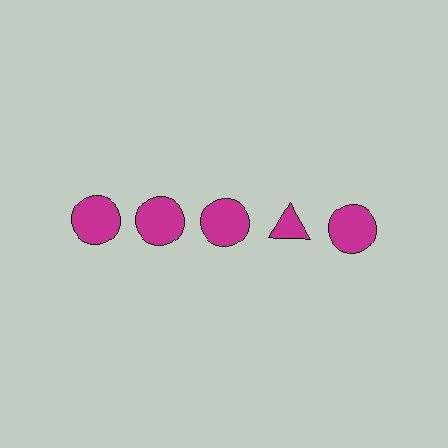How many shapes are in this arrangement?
There are 5 shapes arranged in a grid pattern.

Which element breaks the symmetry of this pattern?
The magenta triangle in the top row, second from right column breaks the symmetry. All other shapes are magenta circles.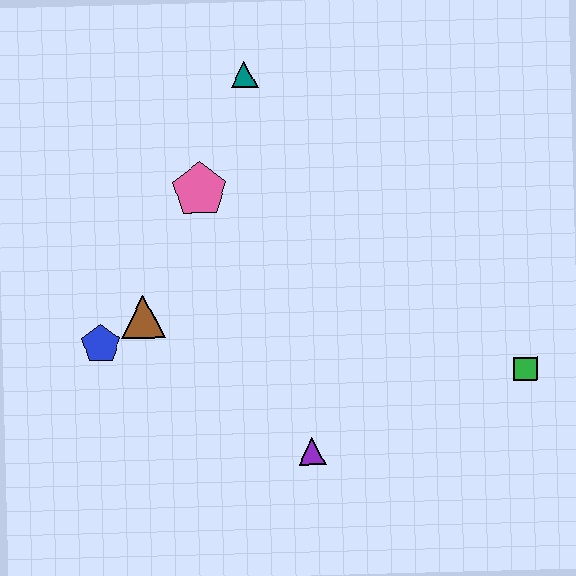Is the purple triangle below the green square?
Yes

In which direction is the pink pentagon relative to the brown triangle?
The pink pentagon is above the brown triangle.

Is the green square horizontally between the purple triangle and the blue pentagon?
No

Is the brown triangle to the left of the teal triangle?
Yes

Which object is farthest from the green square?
The blue pentagon is farthest from the green square.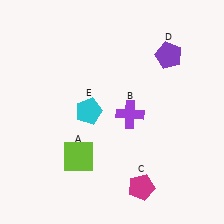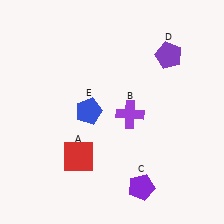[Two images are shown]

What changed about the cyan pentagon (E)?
In Image 1, E is cyan. In Image 2, it changed to blue.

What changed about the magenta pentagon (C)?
In Image 1, C is magenta. In Image 2, it changed to purple.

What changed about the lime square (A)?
In Image 1, A is lime. In Image 2, it changed to red.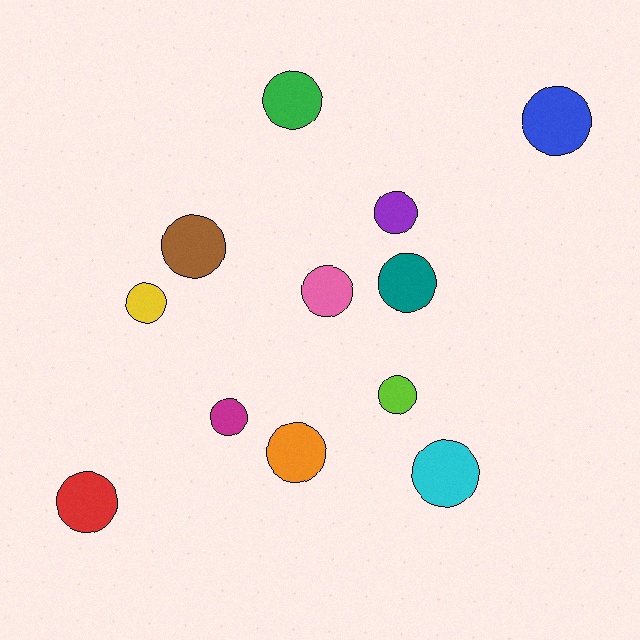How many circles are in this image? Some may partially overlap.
There are 12 circles.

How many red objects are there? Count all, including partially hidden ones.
There is 1 red object.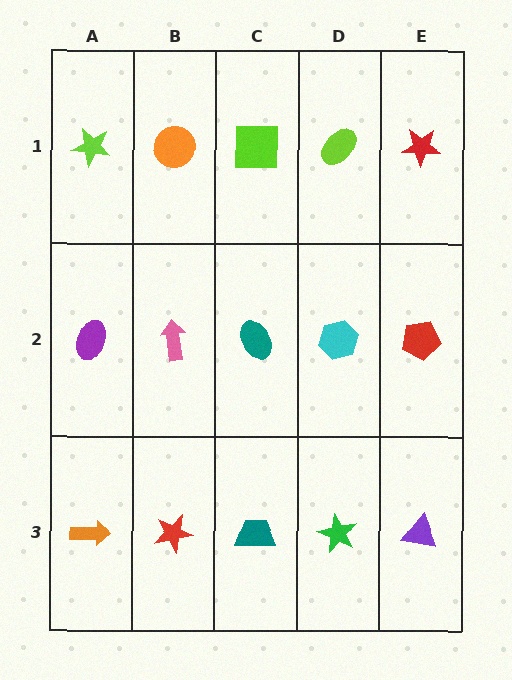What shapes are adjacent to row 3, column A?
A purple ellipse (row 2, column A), a red star (row 3, column B).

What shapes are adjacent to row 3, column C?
A teal ellipse (row 2, column C), a red star (row 3, column B), a green star (row 3, column D).